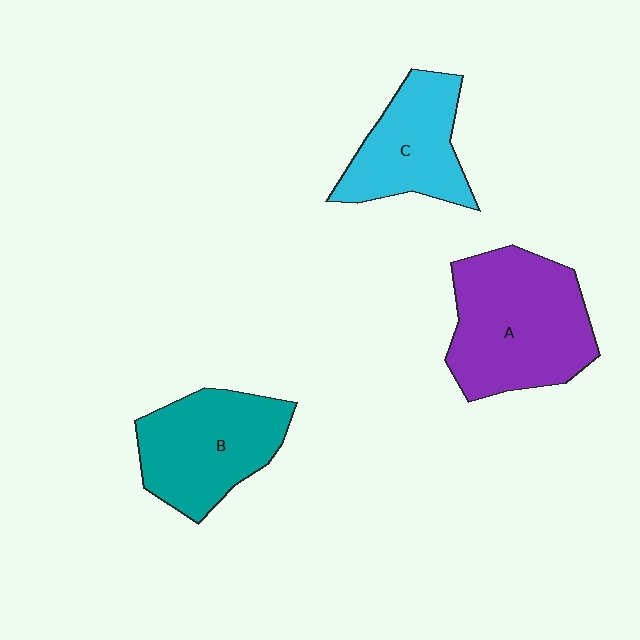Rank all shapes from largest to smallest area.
From largest to smallest: A (purple), B (teal), C (cyan).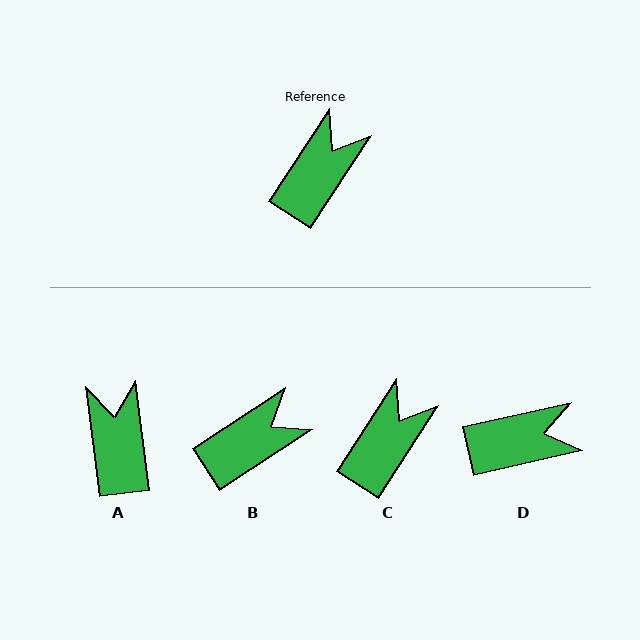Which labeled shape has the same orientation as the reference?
C.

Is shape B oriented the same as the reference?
No, it is off by about 24 degrees.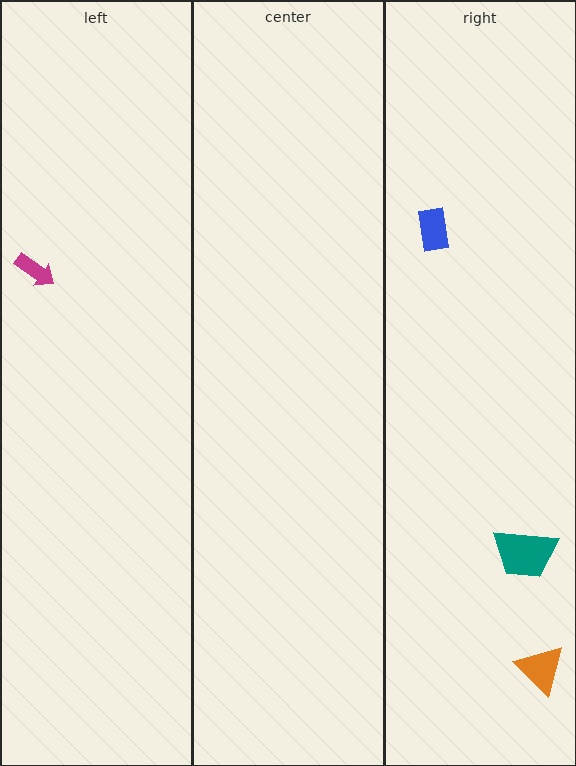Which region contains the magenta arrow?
The left region.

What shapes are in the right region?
The orange triangle, the teal trapezoid, the blue rectangle.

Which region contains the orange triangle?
The right region.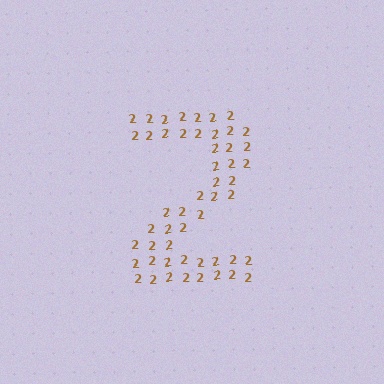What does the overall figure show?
The overall figure shows the digit 2.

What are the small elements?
The small elements are digit 2's.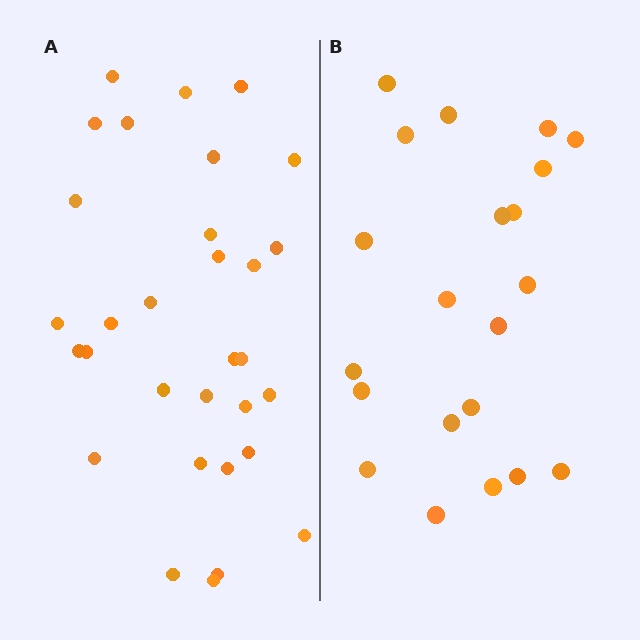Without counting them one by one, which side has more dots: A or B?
Region A (the left region) has more dots.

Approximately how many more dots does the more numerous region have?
Region A has roughly 10 or so more dots than region B.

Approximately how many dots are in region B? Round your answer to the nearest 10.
About 20 dots. (The exact count is 21, which rounds to 20.)